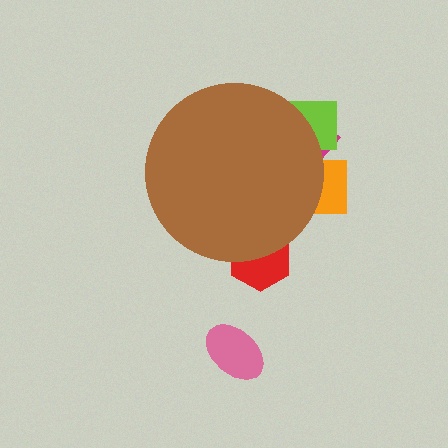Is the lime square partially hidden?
Yes, the lime square is partially hidden behind the brown circle.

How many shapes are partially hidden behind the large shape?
4 shapes are partially hidden.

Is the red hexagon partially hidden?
Yes, the red hexagon is partially hidden behind the brown circle.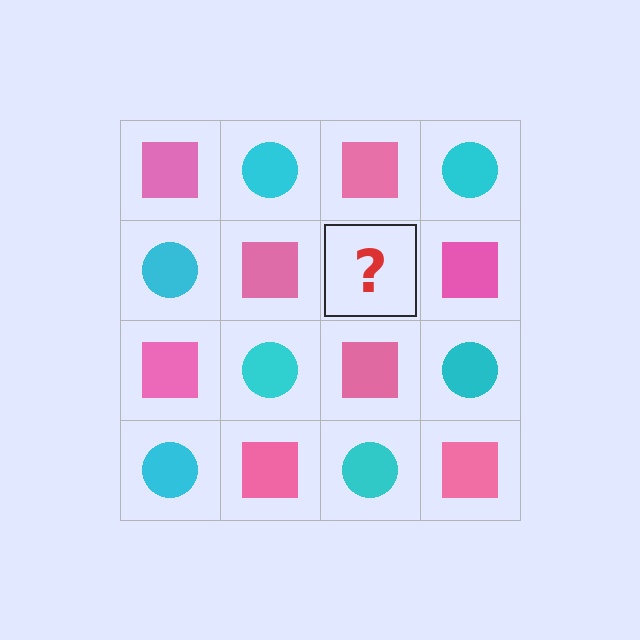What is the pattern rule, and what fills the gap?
The rule is that it alternates pink square and cyan circle in a checkerboard pattern. The gap should be filled with a cyan circle.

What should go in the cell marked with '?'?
The missing cell should contain a cyan circle.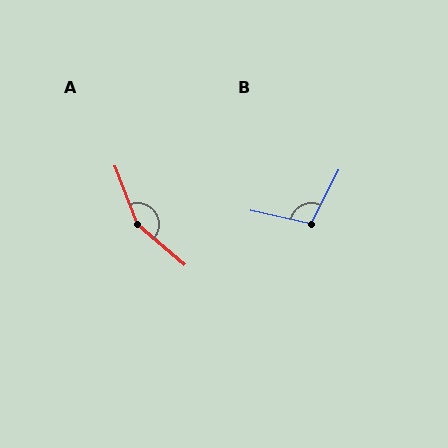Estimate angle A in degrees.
Approximately 152 degrees.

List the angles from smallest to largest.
B (105°), A (152°).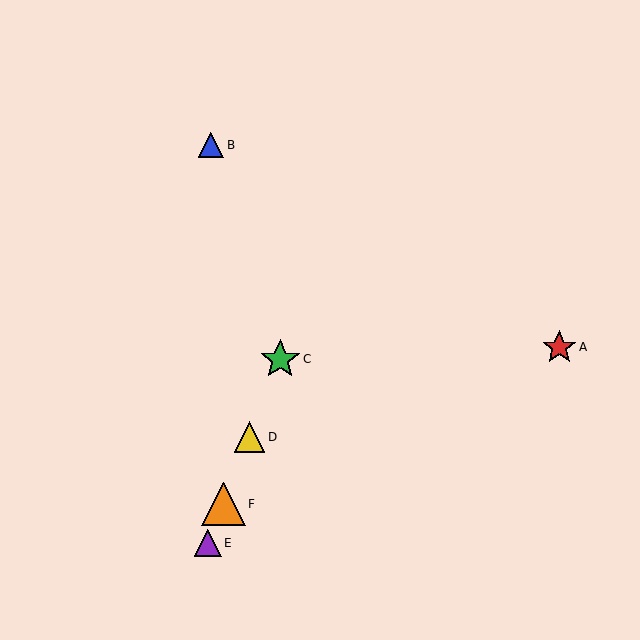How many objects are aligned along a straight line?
4 objects (C, D, E, F) are aligned along a straight line.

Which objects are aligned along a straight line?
Objects C, D, E, F are aligned along a straight line.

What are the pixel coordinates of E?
Object E is at (208, 543).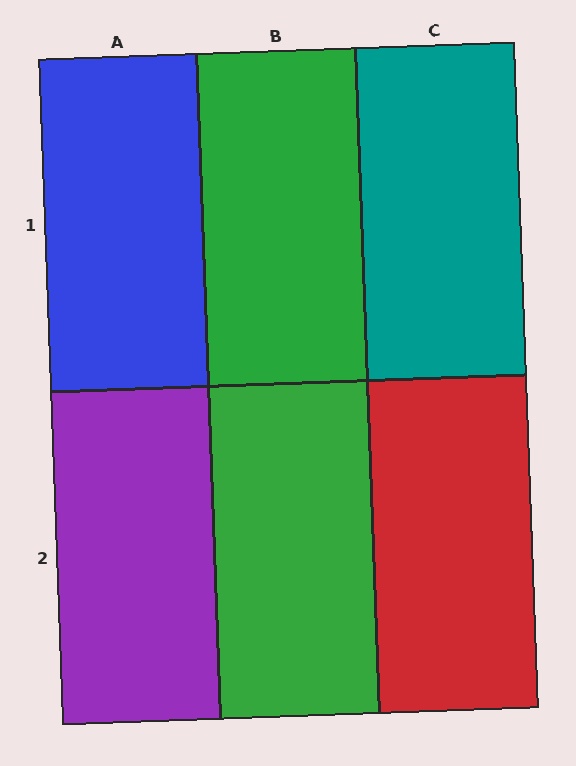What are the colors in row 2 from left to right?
Purple, green, red.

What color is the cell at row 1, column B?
Green.